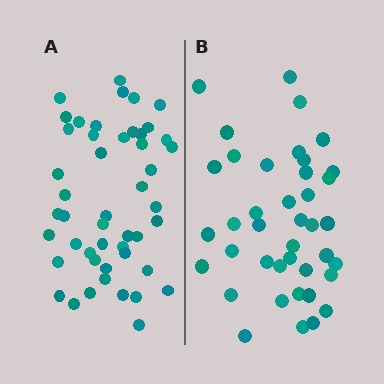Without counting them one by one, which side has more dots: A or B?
Region A (the left region) has more dots.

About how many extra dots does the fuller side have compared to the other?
Region A has roughly 8 or so more dots than region B.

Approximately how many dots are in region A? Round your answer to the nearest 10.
About 50 dots. (The exact count is 48, which rounds to 50.)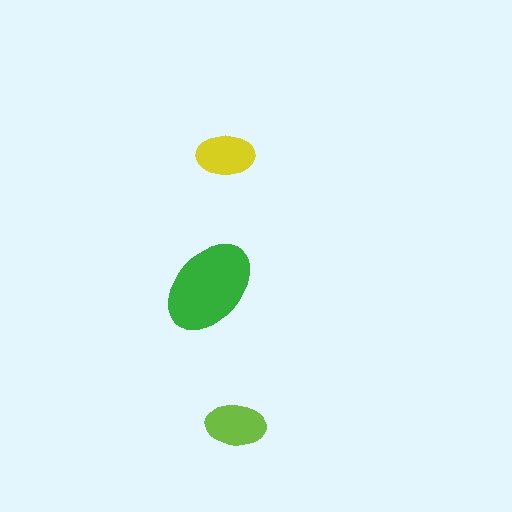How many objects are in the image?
There are 3 objects in the image.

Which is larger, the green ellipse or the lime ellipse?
The green one.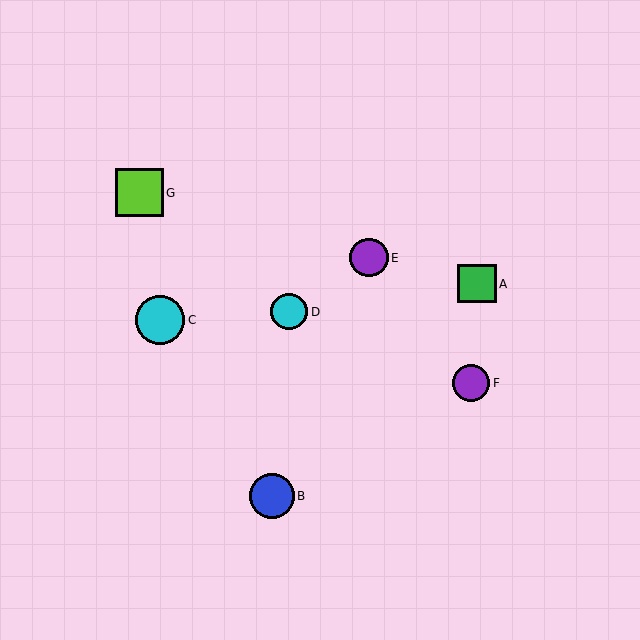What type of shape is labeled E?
Shape E is a purple circle.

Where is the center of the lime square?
The center of the lime square is at (139, 193).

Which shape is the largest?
The cyan circle (labeled C) is the largest.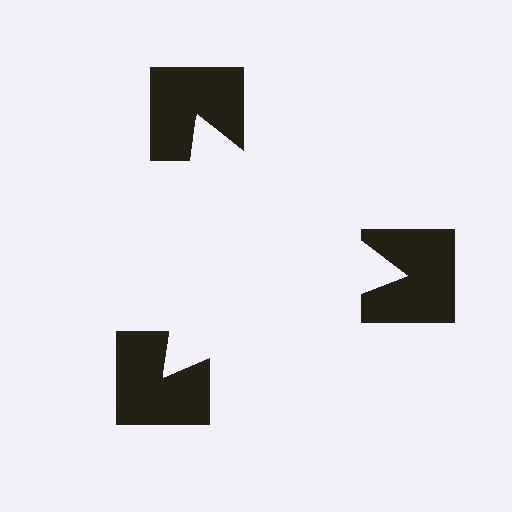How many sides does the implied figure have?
3 sides.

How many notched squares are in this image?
There are 3 — one at each vertex of the illusory triangle.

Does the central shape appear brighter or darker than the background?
It typically appears slightly brighter than the background, even though no actual brightness change is drawn.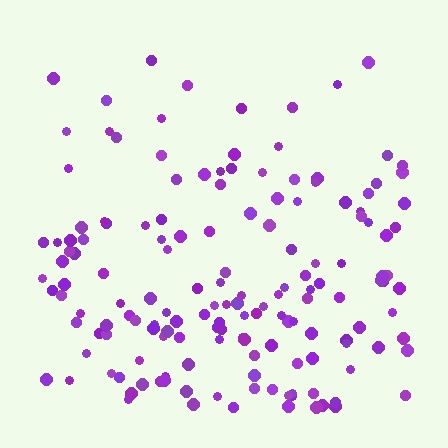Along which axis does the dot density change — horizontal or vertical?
Vertical.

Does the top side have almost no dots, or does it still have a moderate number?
Still a moderate number, just noticeably fewer than the bottom.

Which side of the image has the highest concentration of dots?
The bottom.